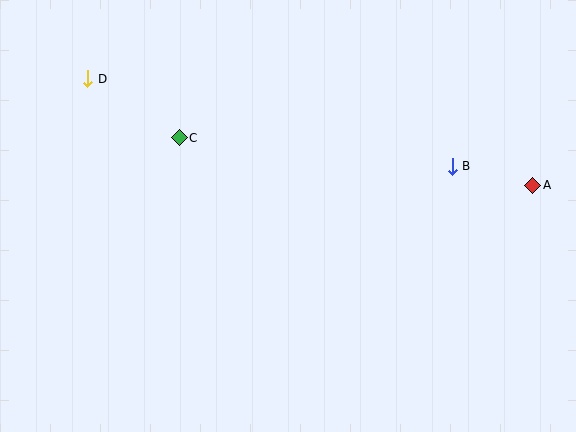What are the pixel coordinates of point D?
Point D is at (88, 79).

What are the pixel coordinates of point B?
Point B is at (452, 166).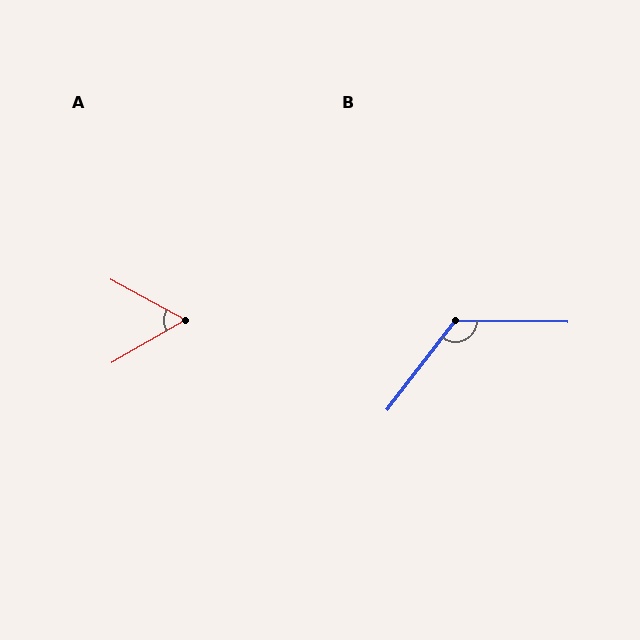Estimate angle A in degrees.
Approximately 58 degrees.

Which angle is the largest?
B, at approximately 127 degrees.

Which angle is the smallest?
A, at approximately 58 degrees.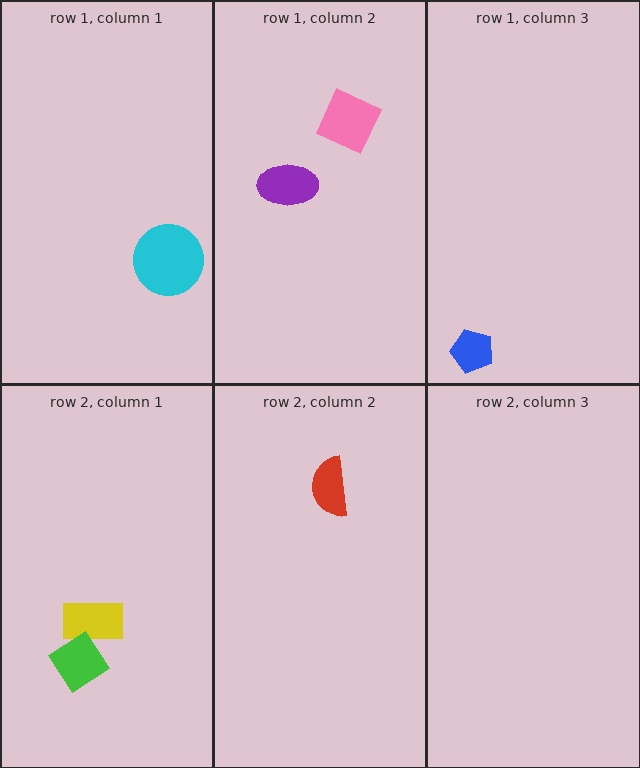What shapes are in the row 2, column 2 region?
The red semicircle.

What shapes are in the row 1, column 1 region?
The cyan circle.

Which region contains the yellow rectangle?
The row 2, column 1 region.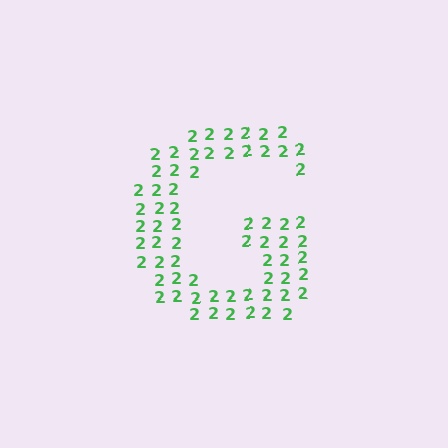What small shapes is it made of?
It is made of small digit 2's.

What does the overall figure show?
The overall figure shows the letter G.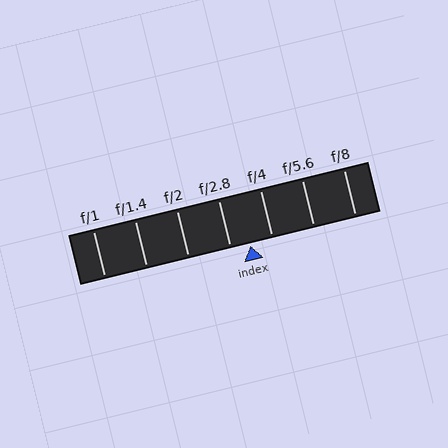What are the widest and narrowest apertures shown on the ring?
The widest aperture shown is f/1 and the narrowest is f/8.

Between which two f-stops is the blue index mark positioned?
The index mark is between f/2.8 and f/4.